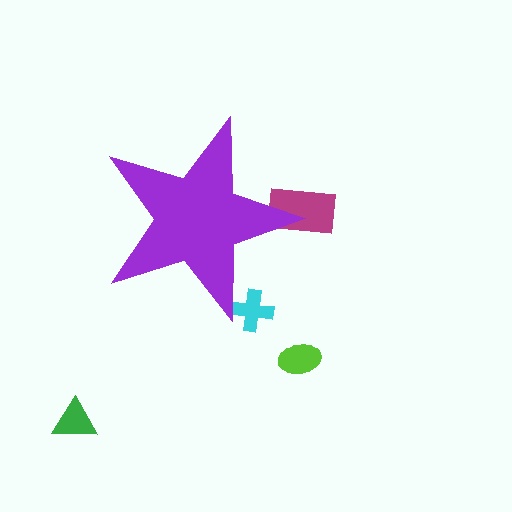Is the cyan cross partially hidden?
Yes, the cyan cross is partially hidden behind the purple star.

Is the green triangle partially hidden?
No, the green triangle is fully visible.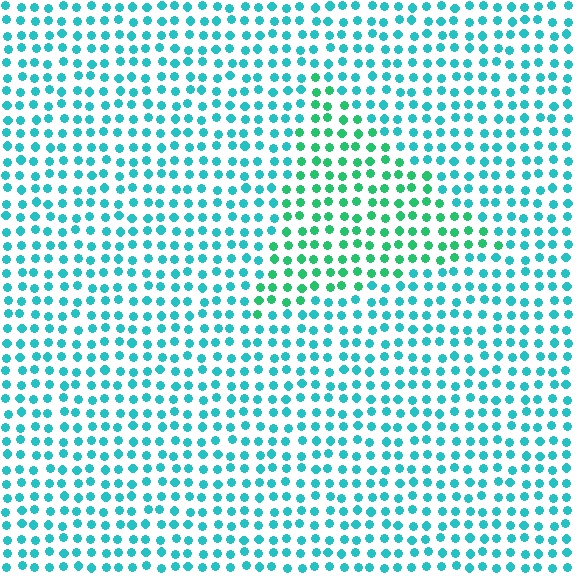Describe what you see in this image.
The image is filled with small cyan elements in a uniform arrangement. A triangle-shaped region is visible where the elements are tinted to a slightly different hue, forming a subtle color boundary.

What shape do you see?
I see a triangle.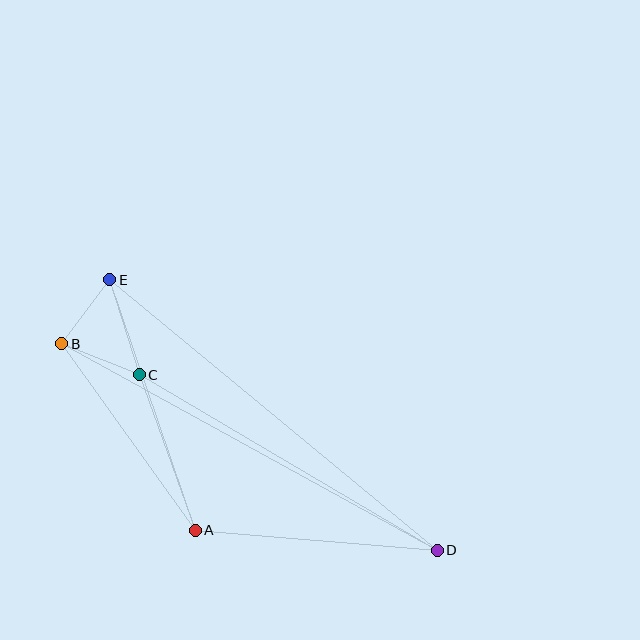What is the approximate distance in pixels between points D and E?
The distance between D and E is approximately 425 pixels.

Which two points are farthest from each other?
Points B and D are farthest from each other.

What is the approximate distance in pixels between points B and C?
The distance between B and C is approximately 83 pixels.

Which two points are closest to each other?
Points B and E are closest to each other.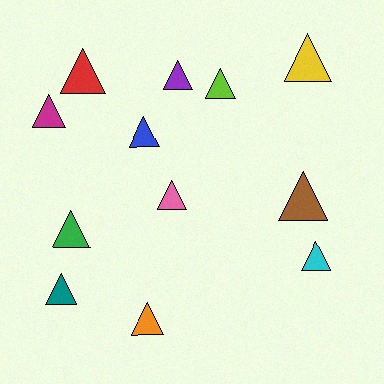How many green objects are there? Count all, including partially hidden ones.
There is 1 green object.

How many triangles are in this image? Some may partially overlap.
There are 12 triangles.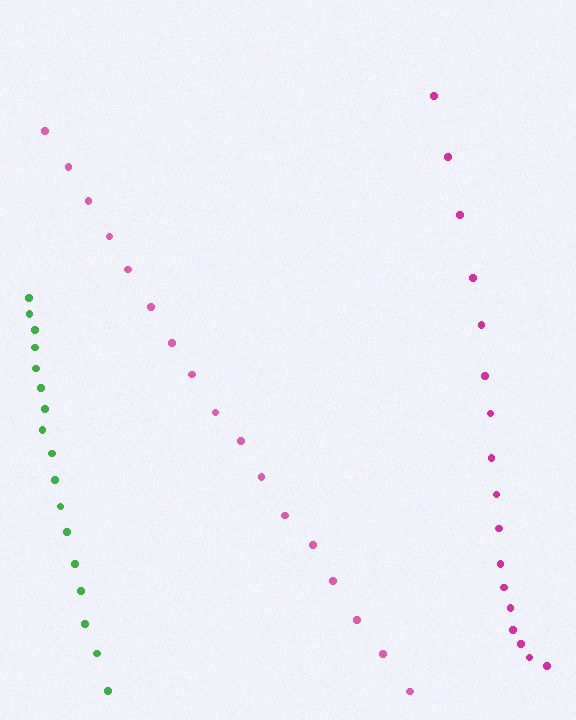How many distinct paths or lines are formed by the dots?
There are 3 distinct paths.